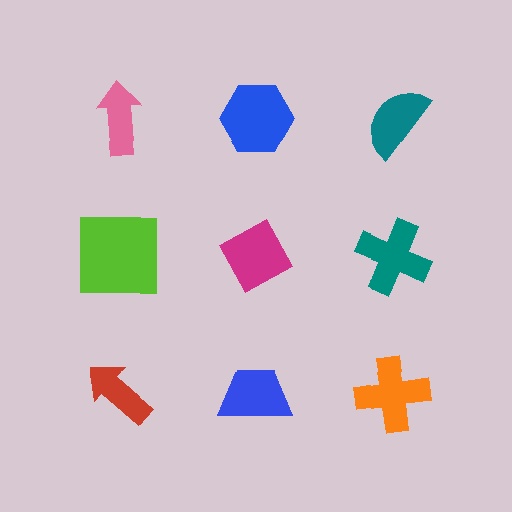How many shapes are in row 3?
3 shapes.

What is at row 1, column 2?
A blue hexagon.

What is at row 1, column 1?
A pink arrow.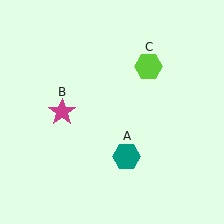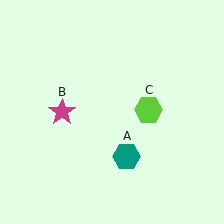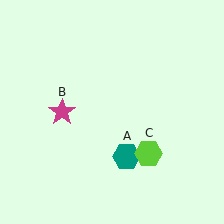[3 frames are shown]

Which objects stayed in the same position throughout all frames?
Teal hexagon (object A) and magenta star (object B) remained stationary.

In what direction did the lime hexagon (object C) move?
The lime hexagon (object C) moved down.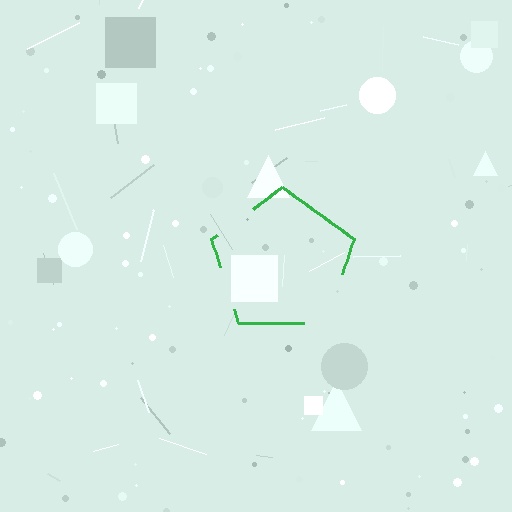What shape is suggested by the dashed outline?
The dashed outline suggests a pentagon.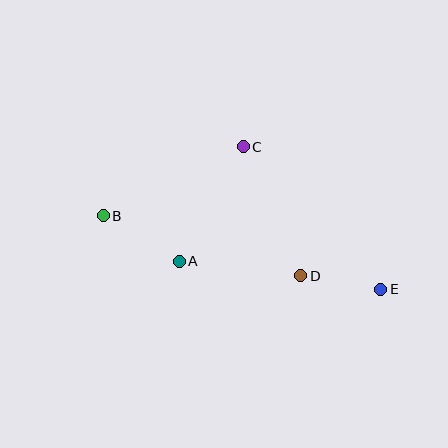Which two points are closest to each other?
Points D and E are closest to each other.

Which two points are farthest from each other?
Points B and E are farthest from each other.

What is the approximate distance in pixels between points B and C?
The distance between B and C is approximately 156 pixels.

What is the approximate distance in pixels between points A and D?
The distance between A and D is approximately 122 pixels.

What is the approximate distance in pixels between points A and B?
The distance between A and B is approximately 89 pixels.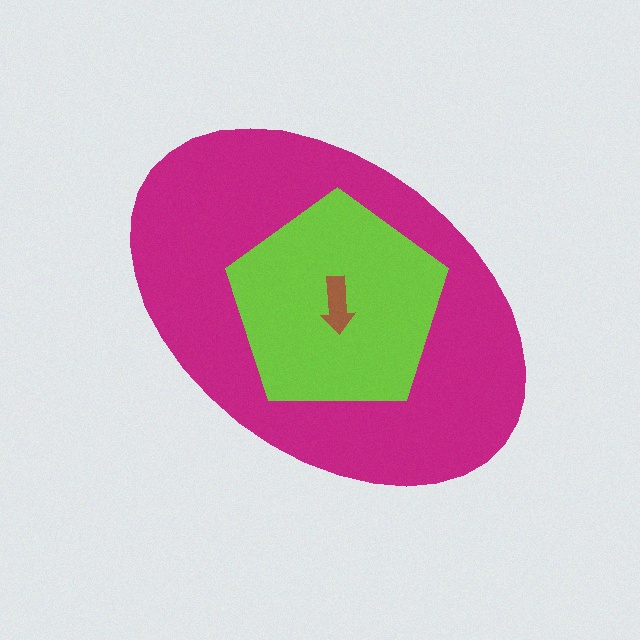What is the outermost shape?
The magenta ellipse.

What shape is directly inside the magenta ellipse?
The lime pentagon.